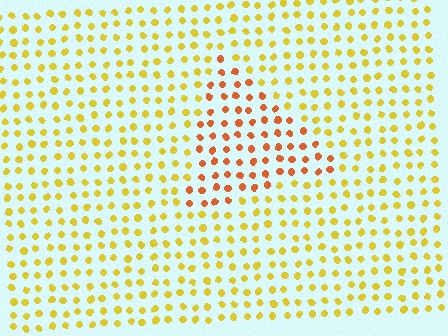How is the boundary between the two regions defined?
The boundary is defined purely by a slight shift in hue (about 36 degrees). Spacing, size, and orientation are identical on both sides.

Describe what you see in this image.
The image is filled with small yellow elements in a uniform arrangement. A triangle-shaped region is visible where the elements are tinted to a slightly different hue, forming a subtle color boundary.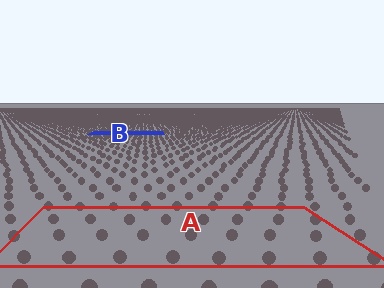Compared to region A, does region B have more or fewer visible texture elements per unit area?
Region B has more texture elements per unit area — they are packed more densely because it is farther away.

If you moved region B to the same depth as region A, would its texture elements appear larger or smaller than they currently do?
They would appear larger. At a closer depth, the same texture elements are projected at a bigger on-screen size.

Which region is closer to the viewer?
Region A is closer. The texture elements there are larger and more spread out.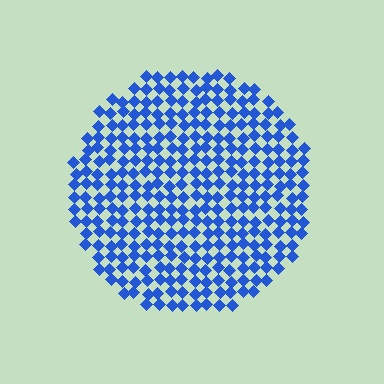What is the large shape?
The large shape is a circle.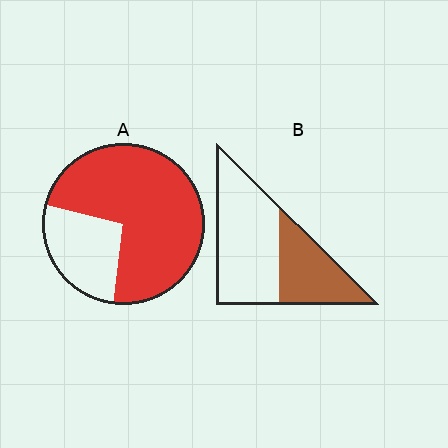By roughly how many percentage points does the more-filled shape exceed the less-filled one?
By roughly 35 percentage points (A over B).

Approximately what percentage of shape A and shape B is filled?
A is approximately 75% and B is approximately 40%.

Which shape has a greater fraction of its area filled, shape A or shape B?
Shape A.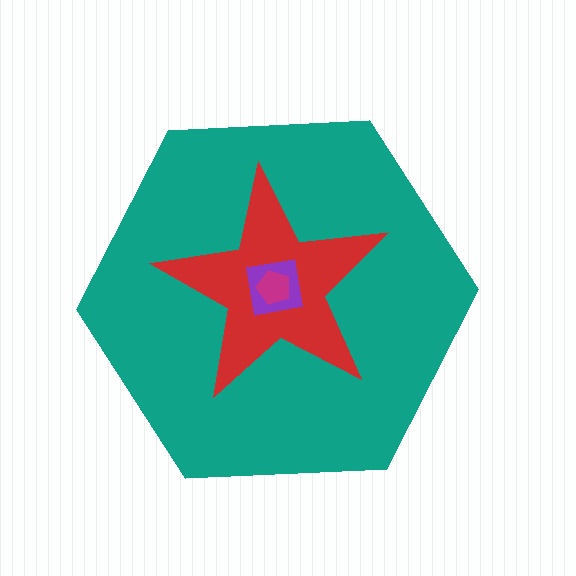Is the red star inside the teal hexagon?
Yes.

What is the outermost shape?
The teal hexagon.